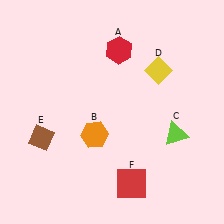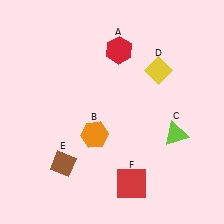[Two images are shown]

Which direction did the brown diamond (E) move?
The brown diamond (E) moved down.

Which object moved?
The brown diamond (E) moved down.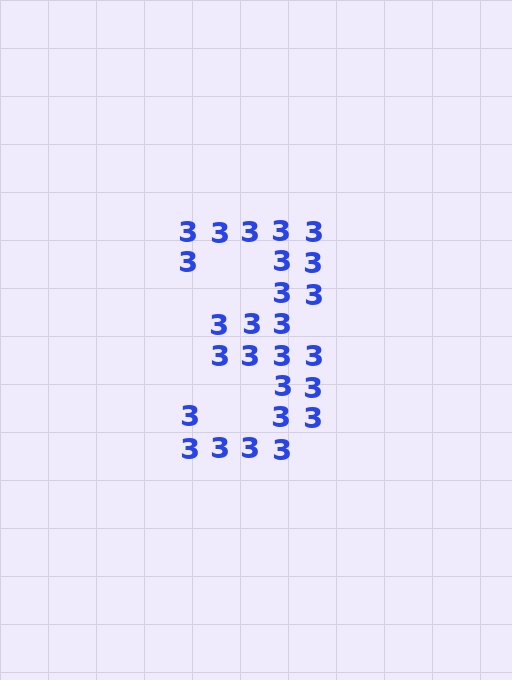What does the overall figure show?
The overall figure shows the digit 3.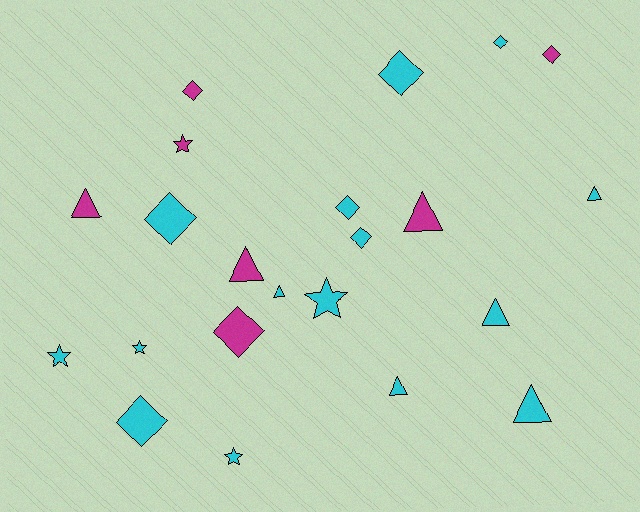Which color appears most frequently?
Cyan, with 15 objects.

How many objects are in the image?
There are 22 objects.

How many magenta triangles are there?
There are 3 magenta triangles.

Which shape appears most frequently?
Diamond, with 9 objects.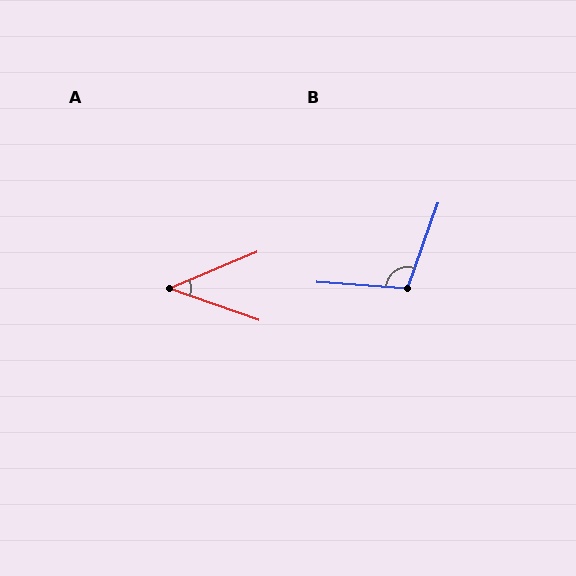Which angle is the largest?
B, at approximately 106 degrees.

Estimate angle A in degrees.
Approximately 42 degrees.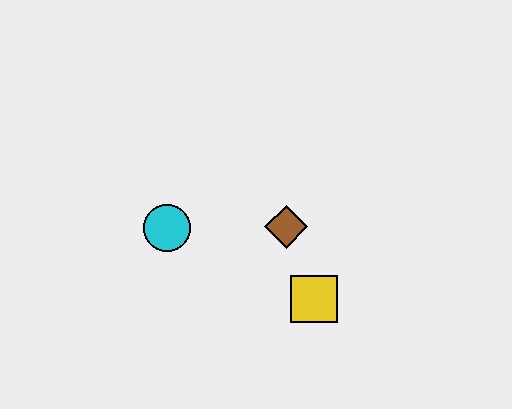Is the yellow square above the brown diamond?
No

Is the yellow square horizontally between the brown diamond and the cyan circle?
No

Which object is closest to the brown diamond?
The yellow square is closest to the brown diamond.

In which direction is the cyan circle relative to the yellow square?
The cyan circle is to the left of the yellow square.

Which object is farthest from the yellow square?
The cyan circle is farthest from the yellow square.